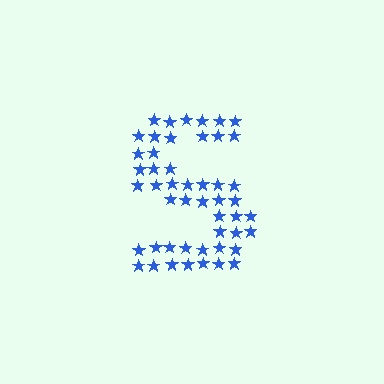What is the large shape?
The large shape is the letter S.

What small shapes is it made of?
It is made of small stars.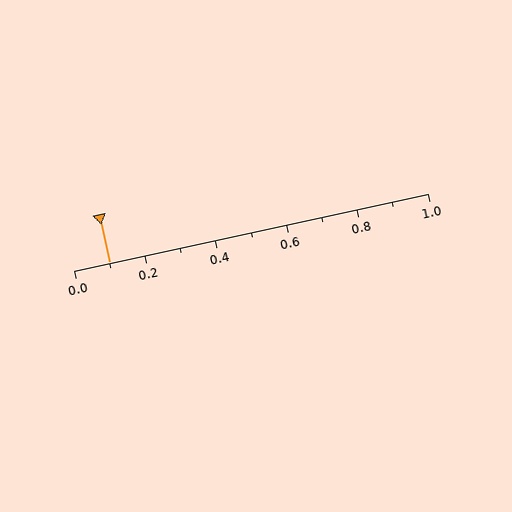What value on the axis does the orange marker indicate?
The marker indicates approximately 0.1.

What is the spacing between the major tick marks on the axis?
The major ticks are spaced 0.2 apart.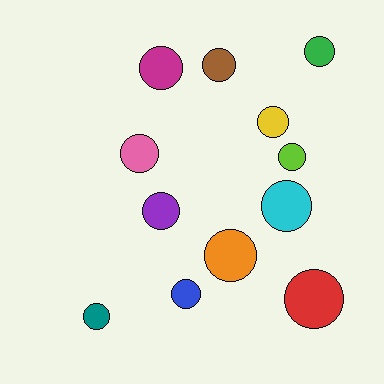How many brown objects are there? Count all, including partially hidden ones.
There is 1 brown object.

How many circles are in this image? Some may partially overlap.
There are 12 circles.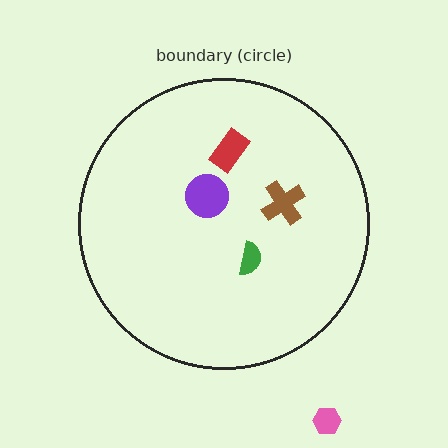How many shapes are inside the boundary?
4 inside, 1 outside.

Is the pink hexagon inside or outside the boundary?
Outside.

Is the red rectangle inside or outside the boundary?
Inside.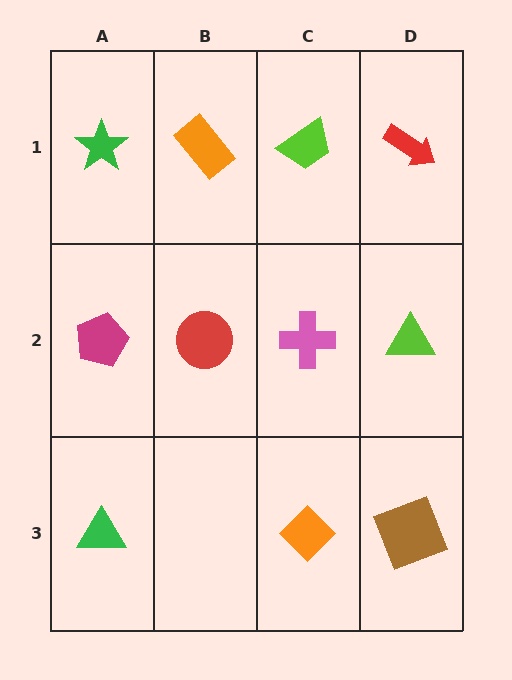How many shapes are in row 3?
3 shapes.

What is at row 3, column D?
A brown square.